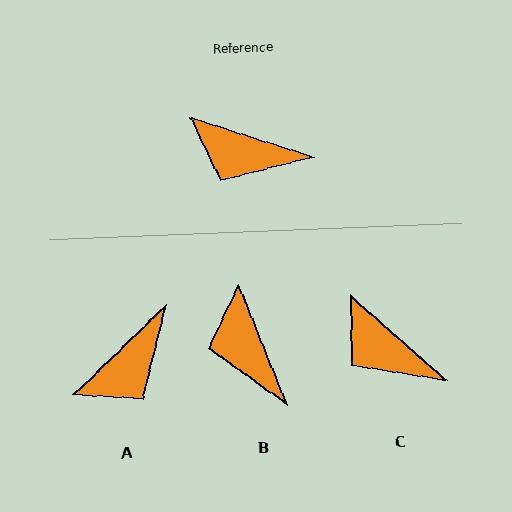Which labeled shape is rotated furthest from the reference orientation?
A, about 61 degrees away.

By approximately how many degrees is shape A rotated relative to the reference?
Approximately 61 degrees counter-clockwise.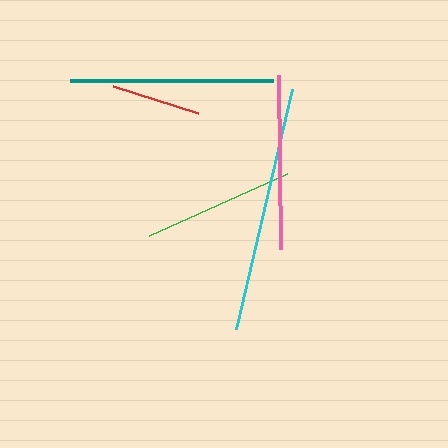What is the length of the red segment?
The red segment is approximately 89 pixels long.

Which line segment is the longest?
The cyan line is the longest at approximately 246 pixels.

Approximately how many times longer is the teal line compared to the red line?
The teal line is approximately 2.3 times the length of the red line.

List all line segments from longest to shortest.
From longest to shortest: cyan, teal, pink, green, red.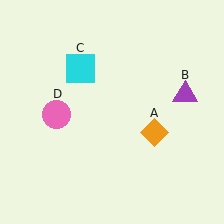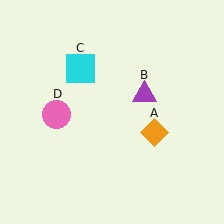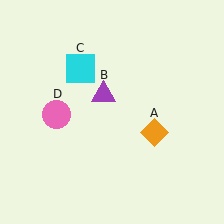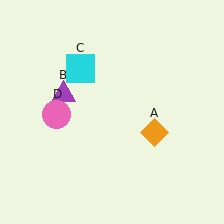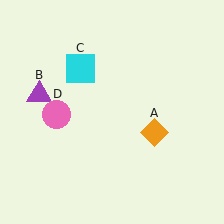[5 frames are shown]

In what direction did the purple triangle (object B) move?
The purple triangle (object B) moved left.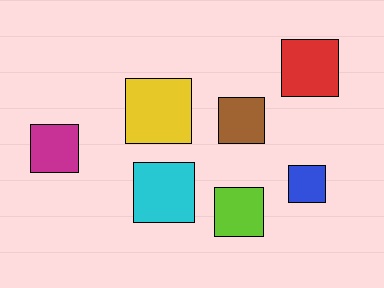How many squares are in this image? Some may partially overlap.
There are 7 squares.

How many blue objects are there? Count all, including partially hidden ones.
There is 1 blue object.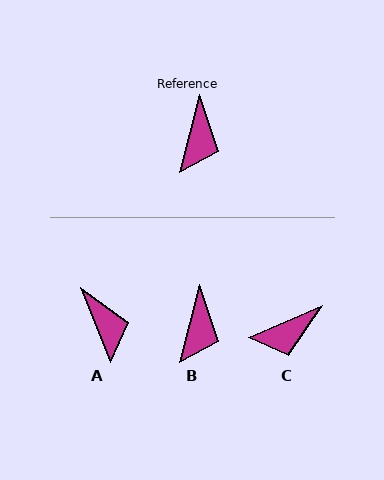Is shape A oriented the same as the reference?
No, it is off by about 36 degrees.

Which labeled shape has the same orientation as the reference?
B.